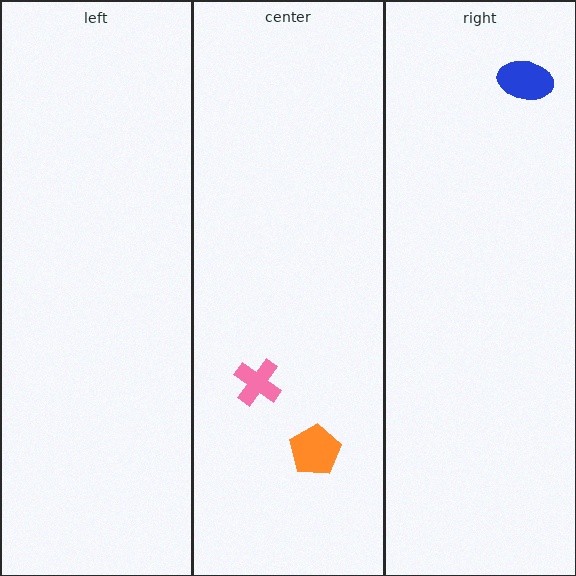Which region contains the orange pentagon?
The center region.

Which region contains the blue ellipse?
The right region.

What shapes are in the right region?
The blue ellipse.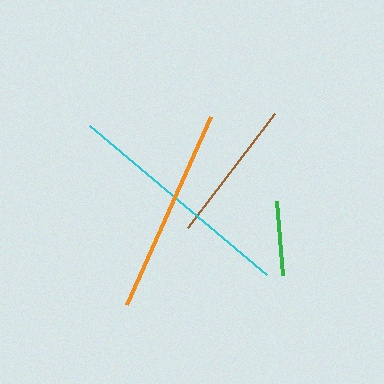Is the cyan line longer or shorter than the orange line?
The cyan line is longer than the orange line.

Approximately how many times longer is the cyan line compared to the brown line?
The cyan line is approximately 1.6 times the length of the brown line.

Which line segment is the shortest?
The green line is the shortest at approximately 74 pixels.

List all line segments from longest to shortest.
From longest to shortest: cyan, orange, brown, green.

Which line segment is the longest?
The cyan line is the longest at approximately 230 pixels.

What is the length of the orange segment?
The orange segment is approximately 206 pixels long.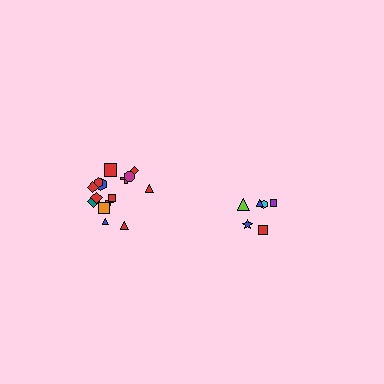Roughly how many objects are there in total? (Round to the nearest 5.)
Roughly 20 objects in total.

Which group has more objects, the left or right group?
The left group.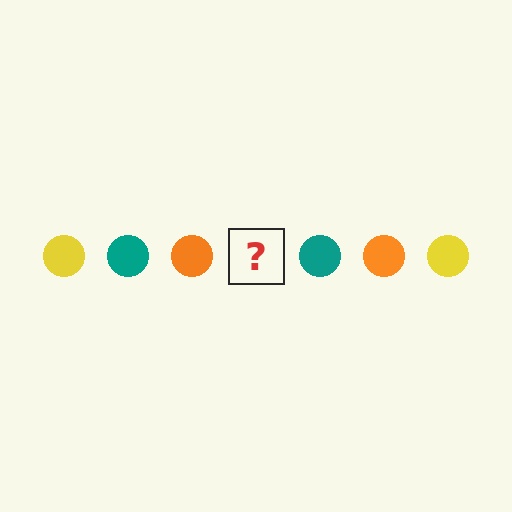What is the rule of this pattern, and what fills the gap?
The rule is that the pattern cycles through yellow, teal, orange circles. The gap should be filled with a yellow circle.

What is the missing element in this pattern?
The missing element is a yellow circle.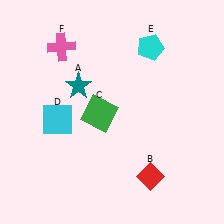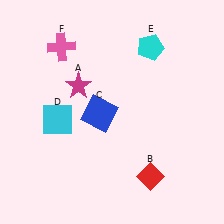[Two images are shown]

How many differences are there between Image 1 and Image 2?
There are 2 differences between the two images.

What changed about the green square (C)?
In Image 1, C is green. In Image 2, it changed to blue.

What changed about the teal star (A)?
In Image 1, A is teal. In Image 2, it changed to magenta.